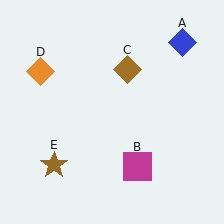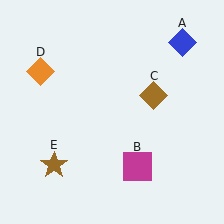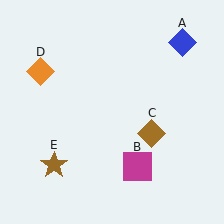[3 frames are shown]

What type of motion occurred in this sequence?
The brown diamond (object C) rotated clockwise around the center of the scene.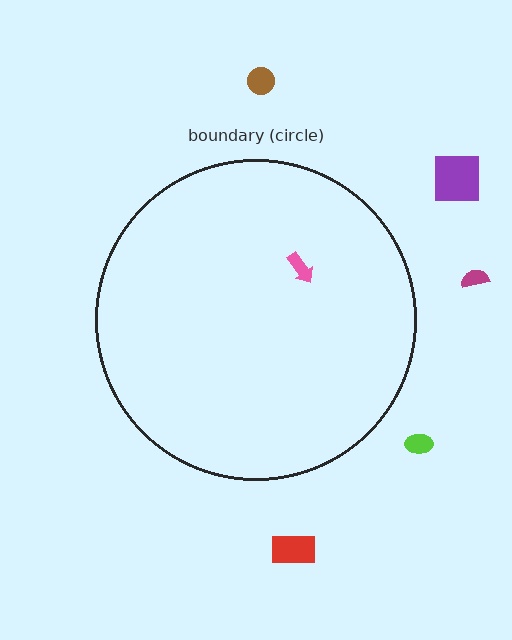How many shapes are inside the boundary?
1 inside, 5 outside.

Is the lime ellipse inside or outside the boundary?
Outside.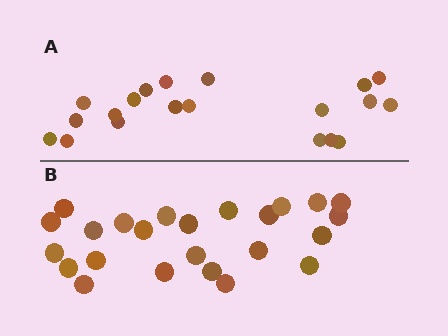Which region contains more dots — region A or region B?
Region B (the bottom region) has more dots.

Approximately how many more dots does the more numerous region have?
Region B has about 4 more dots than region A.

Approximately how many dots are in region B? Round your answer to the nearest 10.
About 20 dots. (The exact count is 24, which rounds to 20.)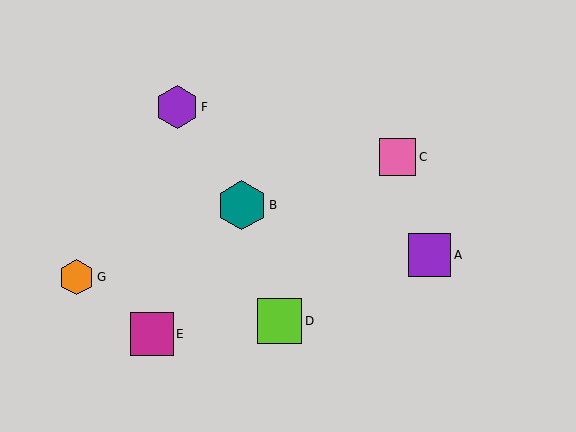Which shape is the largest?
The teal hexagon (labeled B) is the largest.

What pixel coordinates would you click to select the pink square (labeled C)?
Click at (398, 157) to select the pink square C.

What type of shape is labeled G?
Shape G is an orange hexagon.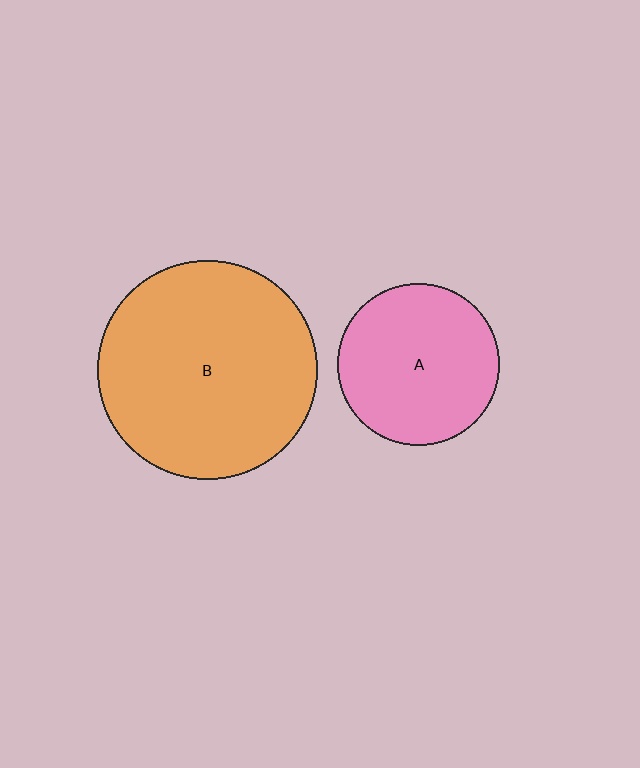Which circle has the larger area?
Circle B (orange).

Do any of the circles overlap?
No, none of the circles overlap.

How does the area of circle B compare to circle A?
Approximately 1.8 times.